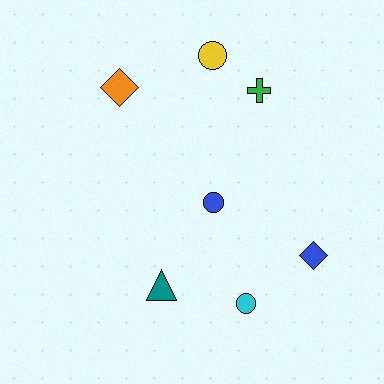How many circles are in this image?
There are 3 circles.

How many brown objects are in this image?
There are no brown objects.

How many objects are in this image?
There are 7 objects.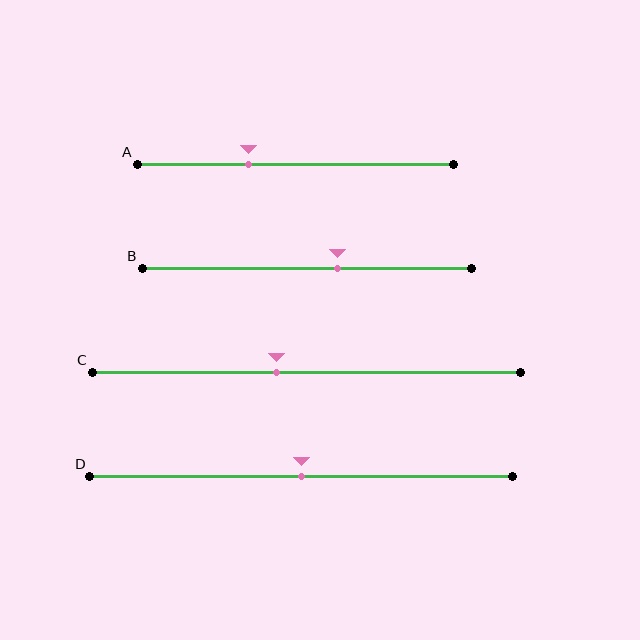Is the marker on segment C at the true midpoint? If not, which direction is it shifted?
No, the marker on segment C is shifted to the left by about 7% of the segment length.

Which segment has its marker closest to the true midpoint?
Segment D has its marker closest to the true midpoint.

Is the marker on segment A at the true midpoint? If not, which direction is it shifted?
No, the marker on segment A is shifted to the left by about 15% of the segment length.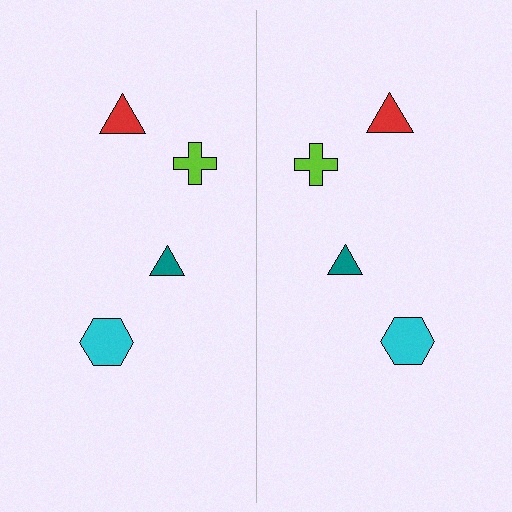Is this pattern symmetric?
Yes, this pattern has bilateral (reflection) symmetry.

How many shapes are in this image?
There are 8 shapes in this image.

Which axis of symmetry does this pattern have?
The pattern has a vertical axis of symmetry running through the center of the image.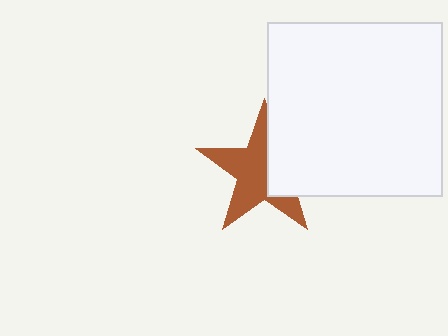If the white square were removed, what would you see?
You would see the complete brown star.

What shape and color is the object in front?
The object in front is a white square.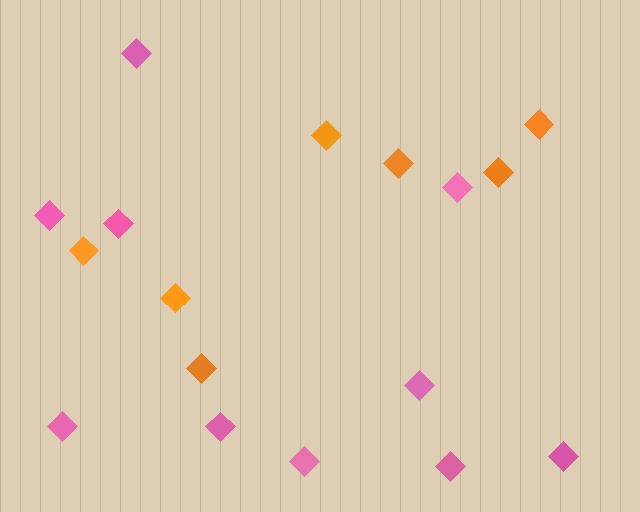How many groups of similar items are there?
There are 2 groups: one group of pink diamonds (10) and one group of orange diamonds (7).